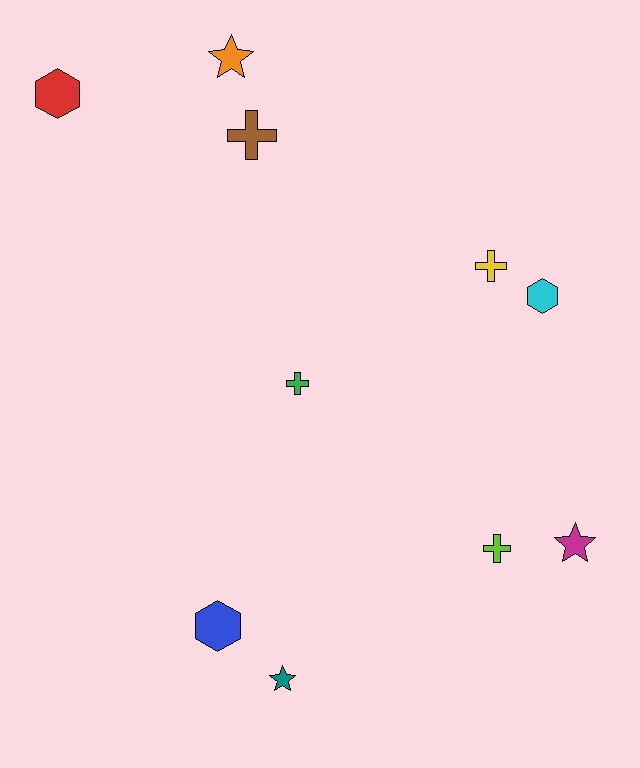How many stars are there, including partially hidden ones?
There are 3 stars.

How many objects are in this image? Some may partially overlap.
There are 10 objects.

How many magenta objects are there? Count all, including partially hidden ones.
There is 1 magenta object.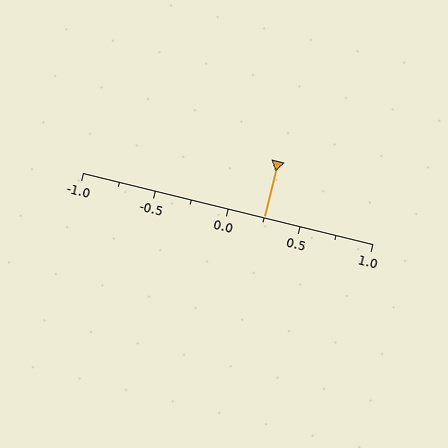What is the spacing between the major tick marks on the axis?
The major ticks are spaced 0.5 apart.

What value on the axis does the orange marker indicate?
The marker indicates approximately 0.25.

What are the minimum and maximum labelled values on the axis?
The axis runs from -1.0 to 1.0.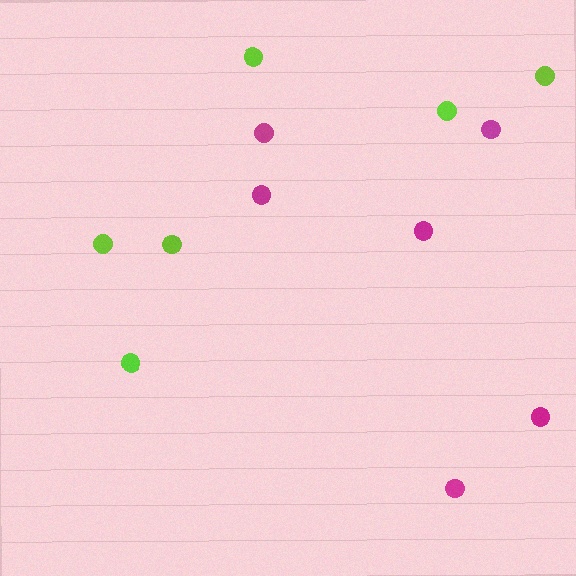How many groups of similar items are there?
There are 2 groups: one group of lime circles (6) and one group of magenta circles (6).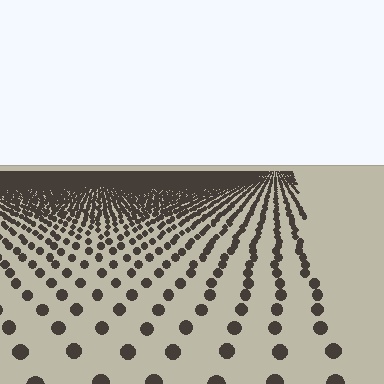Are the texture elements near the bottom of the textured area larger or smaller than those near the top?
Larger. Near the bottom, elements are closer to the viewer and appear at a bigger on-screen size.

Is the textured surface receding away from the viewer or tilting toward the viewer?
The surface is receding away from the viewer. Texture elements get smaller and denser toward the top.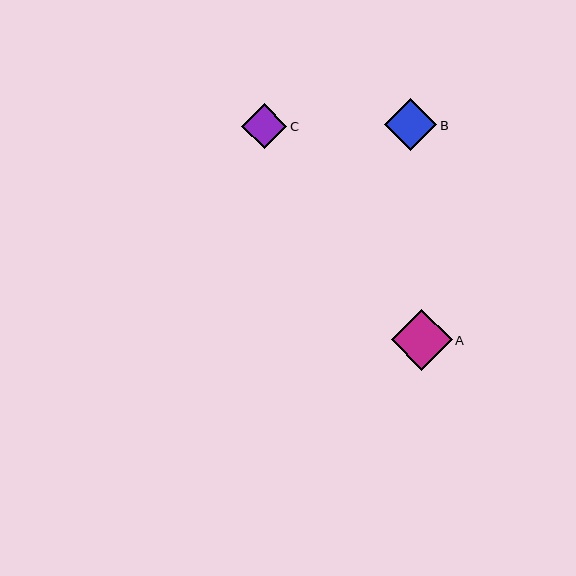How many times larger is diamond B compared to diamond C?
Diamond B is approximately 1.1 times the size of diamond C.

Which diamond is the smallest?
Diamond C is the smallest with a size of approximately 45 pixels.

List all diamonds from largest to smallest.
From largest to smallest: A, B, C.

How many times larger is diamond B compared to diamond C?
Diamond B is approximately 1.1 times the size of diamond C.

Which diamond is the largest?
Diamond A is the largest with a size of approximately 61 pixels.